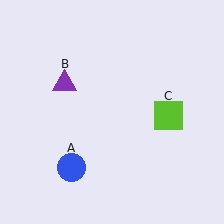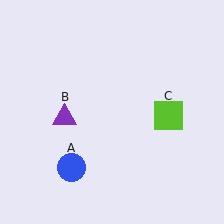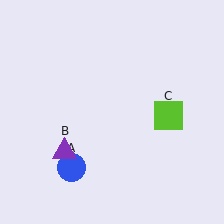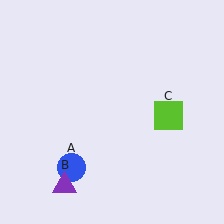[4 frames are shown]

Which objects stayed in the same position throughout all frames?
Blue circle (object A) and lime square (object C) remained stationary.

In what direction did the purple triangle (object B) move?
The purple triangle (object B) moved down.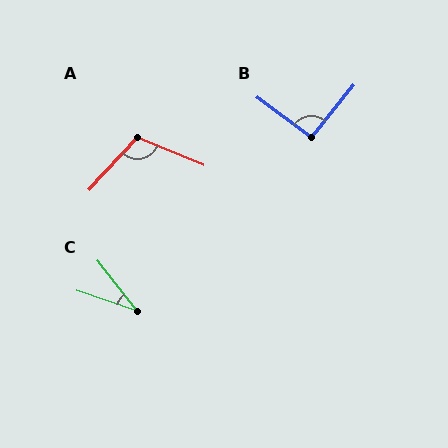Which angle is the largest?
A, at approximately 110 degrees.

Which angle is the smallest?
C, at approximately 33 degrees.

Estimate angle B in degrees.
Approximately 93 degrees.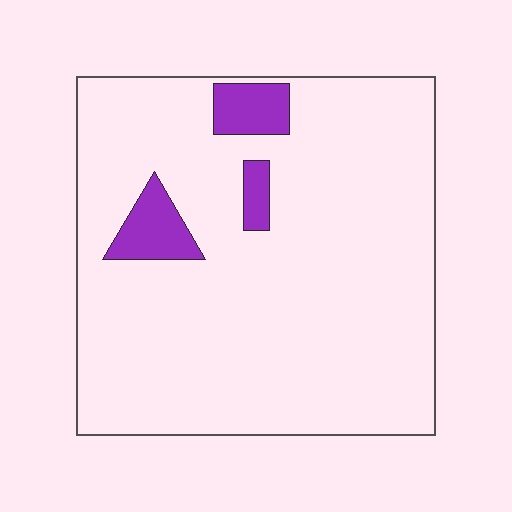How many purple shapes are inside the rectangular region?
3.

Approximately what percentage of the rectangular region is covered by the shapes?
Approximately 10%.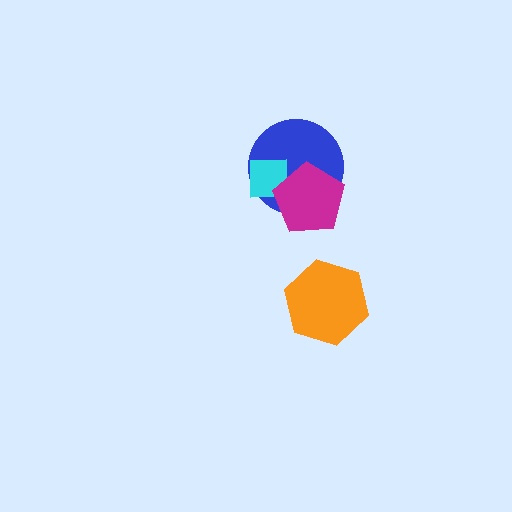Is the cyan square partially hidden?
Yes, it is partially covered by another shape.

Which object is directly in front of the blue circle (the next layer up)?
The cyan square is directly in front of the blue circle.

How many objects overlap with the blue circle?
2 objects overlap with the blue circle.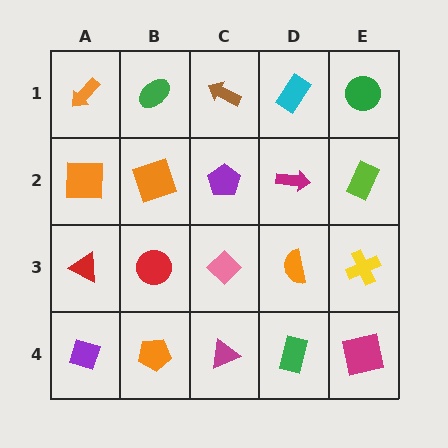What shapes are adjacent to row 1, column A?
An orange square (row 2, column A), a green ellipse (row 1, column B).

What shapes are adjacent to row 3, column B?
An orange square (row 2, column B), an orange pentagon (row 4, column B), a red triangle (row 3, column A), a pink diamond (row 3, column C).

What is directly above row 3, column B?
An orange square.